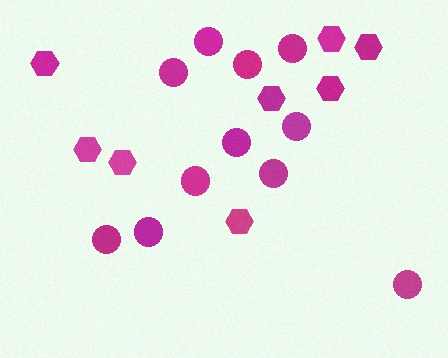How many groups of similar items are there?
There are 2 groups: one group of hexagons (8) and one group of circles (11).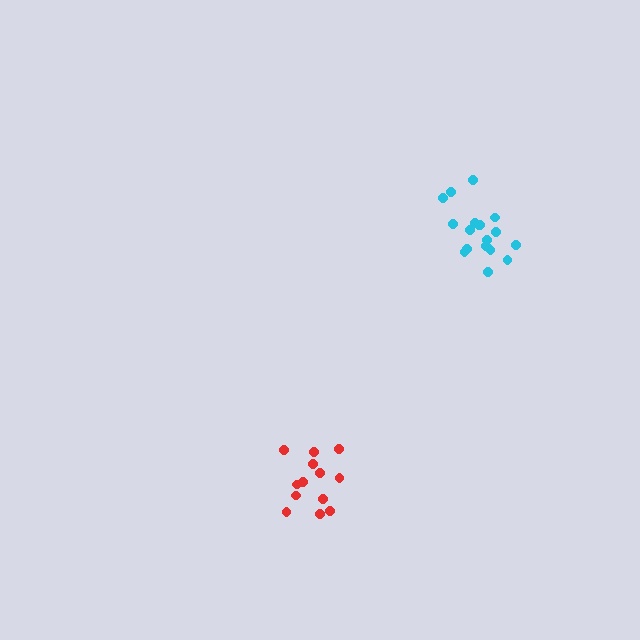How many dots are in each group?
Group 1: 18 dots, Group 2: 13 dots (31 total).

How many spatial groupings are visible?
There are 2 spatial groupings.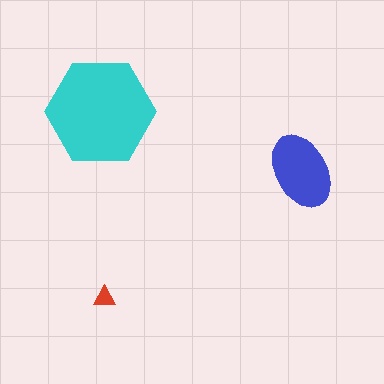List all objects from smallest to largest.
The red triangle, the blue ellipse, the cyan hexagon.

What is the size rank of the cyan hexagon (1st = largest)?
1st.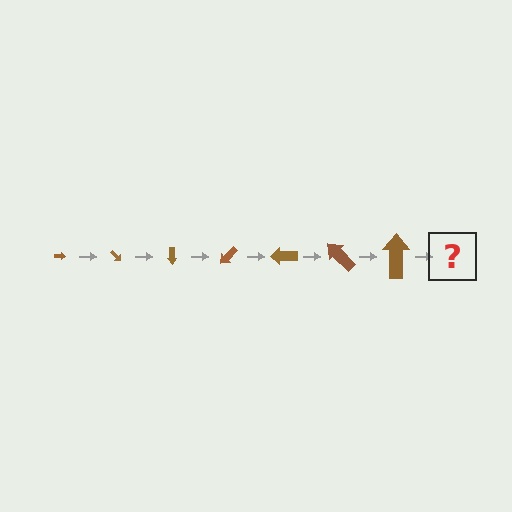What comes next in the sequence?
The next element should be an arrow, larger than the previous one and rotated 315 degrees from the start.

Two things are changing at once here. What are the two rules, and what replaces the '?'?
The two rules are that the arrow grows larger each step and it rotates 45 degrees each step. The '?' should be an arrow, larger than the previous one and rotated 315 degrees from the start.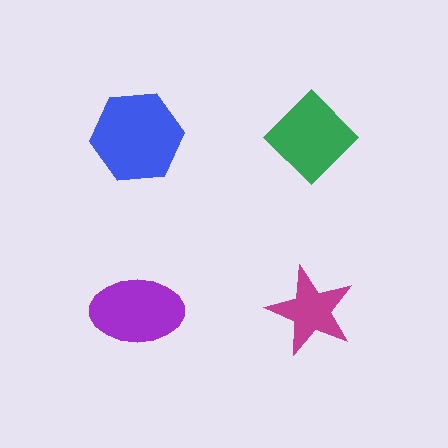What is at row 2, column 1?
A purple ellipse.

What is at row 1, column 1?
A blue hexagon.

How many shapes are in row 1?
2 shapes.